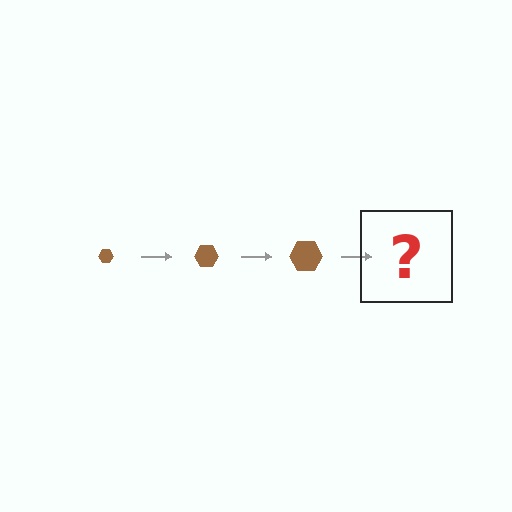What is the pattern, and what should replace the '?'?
The pattern is that the hexagon gets progressively larger each step. The '?' should be a brown hexagon, larger than the previous one.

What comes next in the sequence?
The next element should be a brown hexagon, larger than the previous one.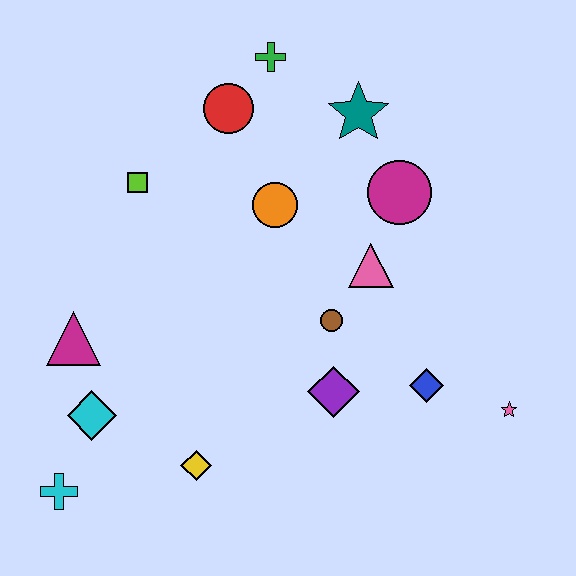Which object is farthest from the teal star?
The cyan cross is farthest from the teal star.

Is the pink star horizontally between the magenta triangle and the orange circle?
No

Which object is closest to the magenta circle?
The pink triangle is closest to the magenta circle.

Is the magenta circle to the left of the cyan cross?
No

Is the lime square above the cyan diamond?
Yes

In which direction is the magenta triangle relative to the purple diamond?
The magenta triangle is to the left of the purple diamond.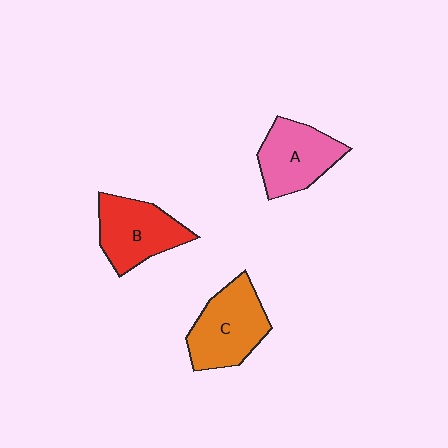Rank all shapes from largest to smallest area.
From largest to smallest: C (orange), B (red), A (pink).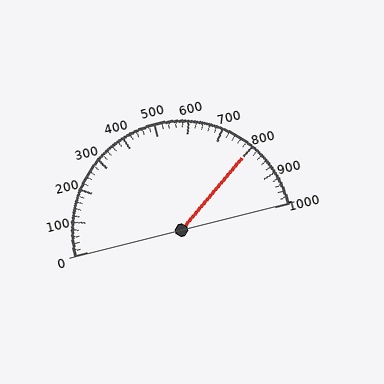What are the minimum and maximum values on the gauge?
The gauge ranges from 0 to 1000.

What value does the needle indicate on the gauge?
The needle indicates approximately 800.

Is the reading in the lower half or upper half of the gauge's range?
The reading is in the upper half of the range (0 to 1000).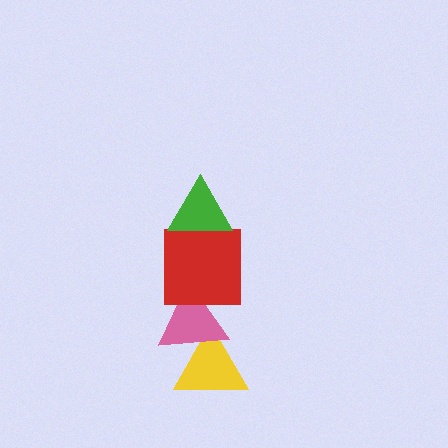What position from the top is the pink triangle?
The pink triangle is 3rd from the top.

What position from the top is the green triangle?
The green triangle is 1st from the top.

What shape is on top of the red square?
The green triangle is on top of the red square.